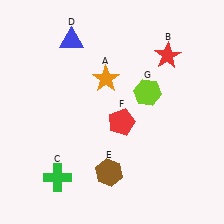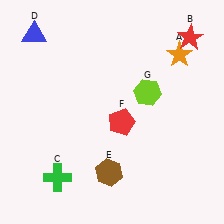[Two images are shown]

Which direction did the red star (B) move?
The red star (B) moved right.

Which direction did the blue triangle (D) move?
The blue triangle (D) moved left.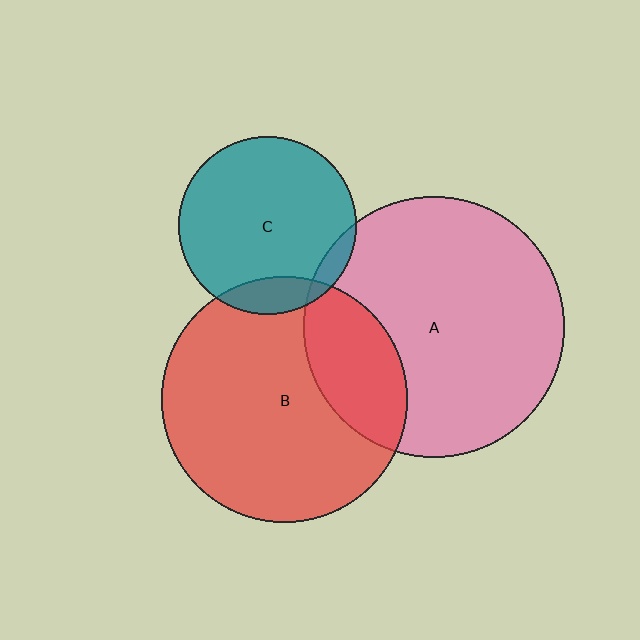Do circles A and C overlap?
Yes.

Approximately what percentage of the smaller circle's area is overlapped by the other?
Approximately 5%.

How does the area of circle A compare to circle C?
Approximately 2.2 times.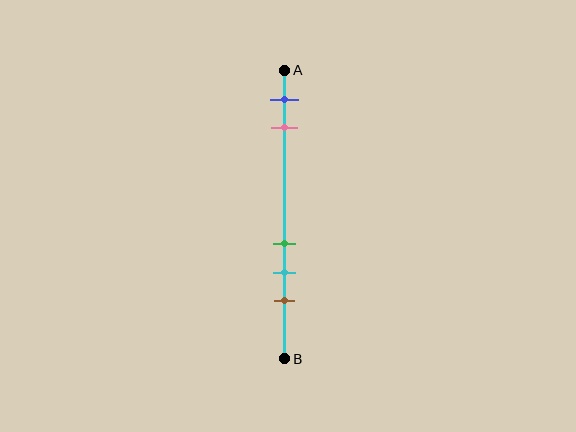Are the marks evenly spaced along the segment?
No, the marks are not evenly spaced.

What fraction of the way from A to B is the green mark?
The green mark is approximately 60% (0.6) of the way from A to B.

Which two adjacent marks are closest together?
The green and cyan marks are the closest adjacent pair.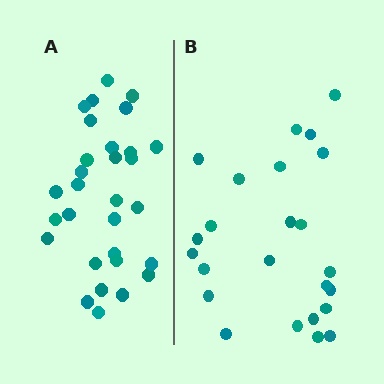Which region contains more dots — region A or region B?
Region A (the left region) has more dots.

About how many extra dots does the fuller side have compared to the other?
Region A has about 6 more dots than region B.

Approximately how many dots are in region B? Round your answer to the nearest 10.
About 20 dots. (The exact count is 24, which rounds to 20.)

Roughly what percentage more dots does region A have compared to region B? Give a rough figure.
About 25% more.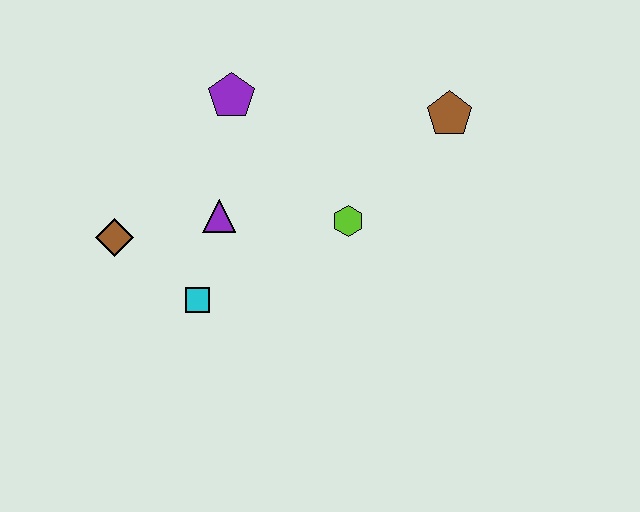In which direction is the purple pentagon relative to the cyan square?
The purple pentagon is above the cyan square.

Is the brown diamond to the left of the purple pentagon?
Yes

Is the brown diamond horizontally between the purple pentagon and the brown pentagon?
No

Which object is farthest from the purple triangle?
The brown pentagon is farthest from the purple triangle.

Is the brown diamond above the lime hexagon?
No